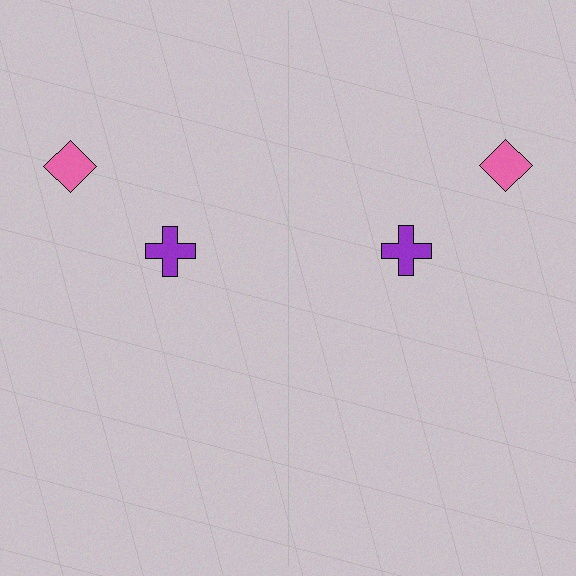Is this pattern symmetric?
Yes, this pattern has bilateral (reflection) symmetry.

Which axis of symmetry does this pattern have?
The pattern has a vertical axis of symmetry running through the center of the image.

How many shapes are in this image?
There are 4 shapes in this image.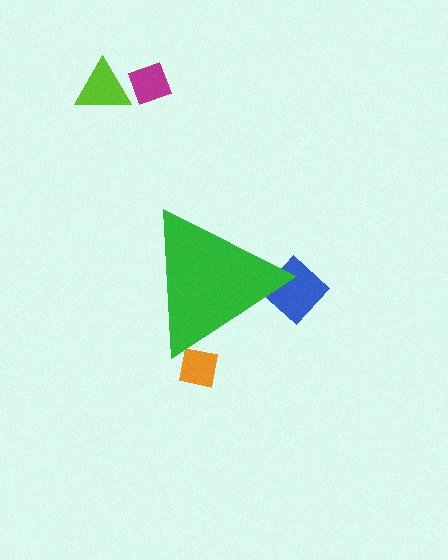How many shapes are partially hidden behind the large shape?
2 shapes are partially hidden.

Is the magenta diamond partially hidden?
No, the magenta diamond is fully visible.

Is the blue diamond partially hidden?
Yes, the blue diamond is partially hidden behind the green triangle.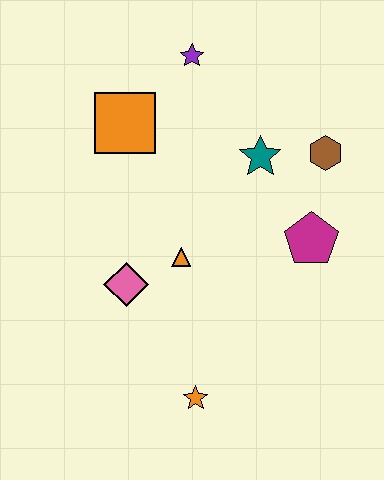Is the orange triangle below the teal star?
Yes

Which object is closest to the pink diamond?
The orange triangle is closest to the pink diamond.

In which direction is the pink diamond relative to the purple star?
The pink diamond is below the purple star.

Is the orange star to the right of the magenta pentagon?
No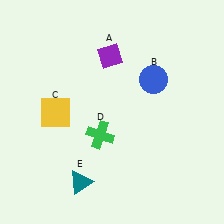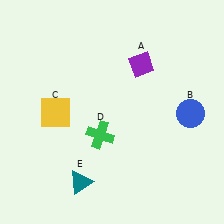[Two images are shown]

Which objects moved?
The objects that moved are: the purple diamond (A), the blue circle (B).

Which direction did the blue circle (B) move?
The blue circle (B) moved right.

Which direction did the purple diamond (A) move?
The purple diamond (A) moved right.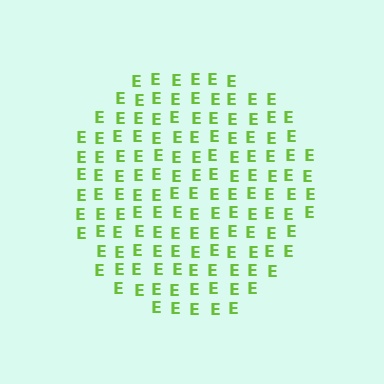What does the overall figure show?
The overall figure shows a circle.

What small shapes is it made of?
It is made of small letter E's.